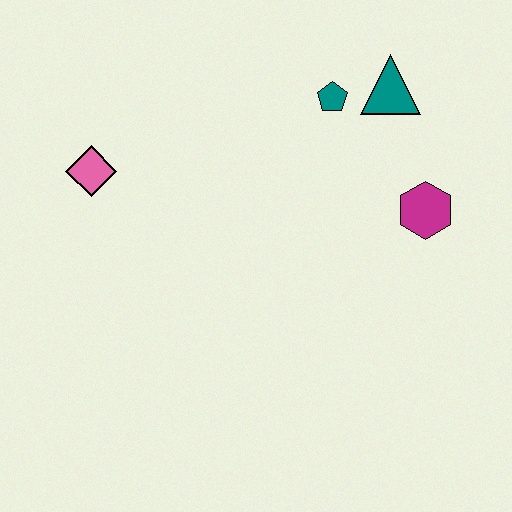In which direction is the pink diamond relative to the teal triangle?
The pink diamond is to the left of the teal triangle.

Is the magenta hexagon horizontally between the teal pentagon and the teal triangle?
No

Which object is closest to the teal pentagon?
The teal triangle is closest to the teal pentagon.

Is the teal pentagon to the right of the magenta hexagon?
No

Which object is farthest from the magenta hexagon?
The pink diamond is farthest from the magenta hexagon.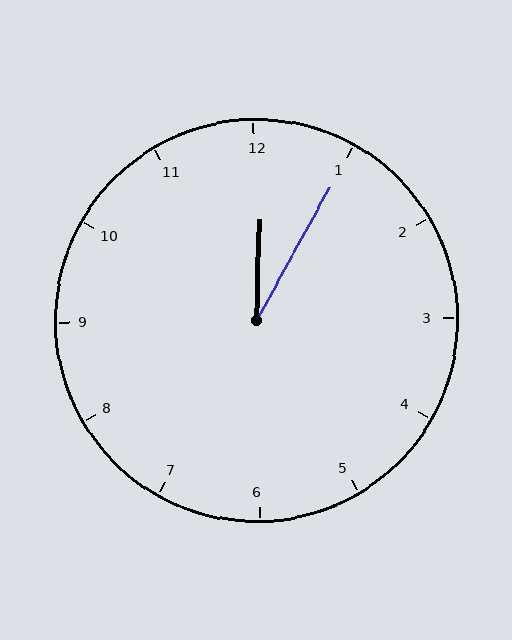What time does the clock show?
12:05.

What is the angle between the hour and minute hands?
Approximately 28 degrees.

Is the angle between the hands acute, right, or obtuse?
It is acute.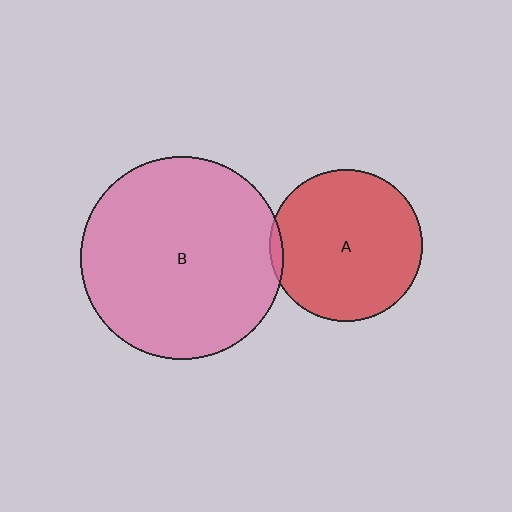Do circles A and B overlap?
Yes.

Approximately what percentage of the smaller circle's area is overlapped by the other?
Approximately 5%.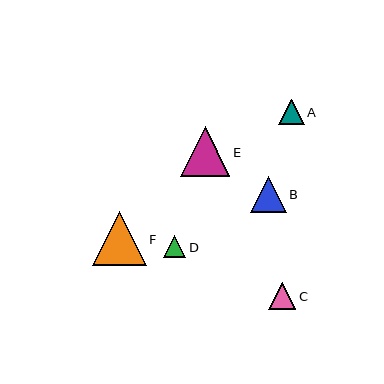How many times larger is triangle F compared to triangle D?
Triangle F is approximately 2.4 times the size of triangle D.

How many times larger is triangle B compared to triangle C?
Triangle B is approximately 1.3 times the size of triangle C.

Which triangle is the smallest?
Triangle D is the smallest with a size of approximately 22 pixels.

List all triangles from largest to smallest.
From largest to smallest: F, E, B, C, A, D.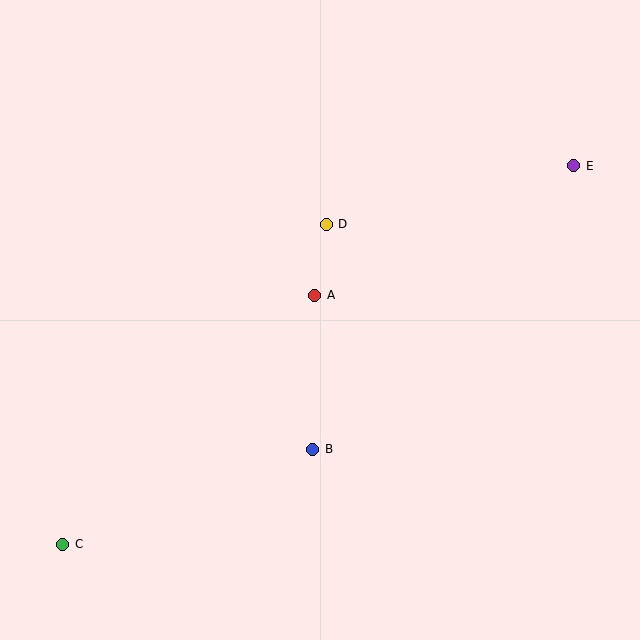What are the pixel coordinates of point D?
Point D is at (326, 224).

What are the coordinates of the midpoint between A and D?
The midpoint between A and D is at (321, 260).